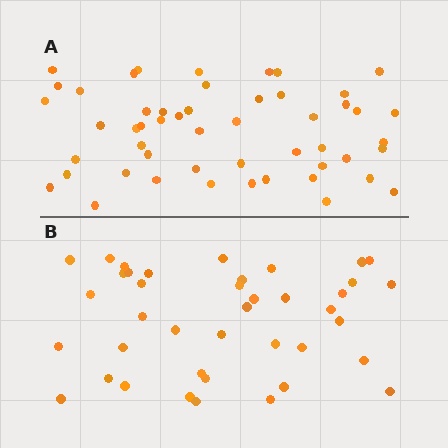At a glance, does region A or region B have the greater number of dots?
Region A (the top region) has more dots.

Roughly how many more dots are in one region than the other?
Region A has roughly 12 or so more dots than region B.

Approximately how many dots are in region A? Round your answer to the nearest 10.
About 50 dots. (The exact count is 51, which rounds to 50.)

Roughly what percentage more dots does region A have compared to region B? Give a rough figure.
About 30% more.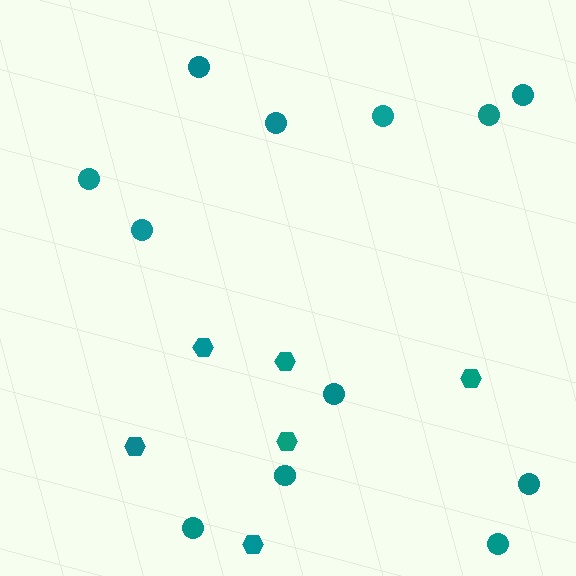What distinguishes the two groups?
There are 2 groups: one group of hexagons (6) and one group of circles (12).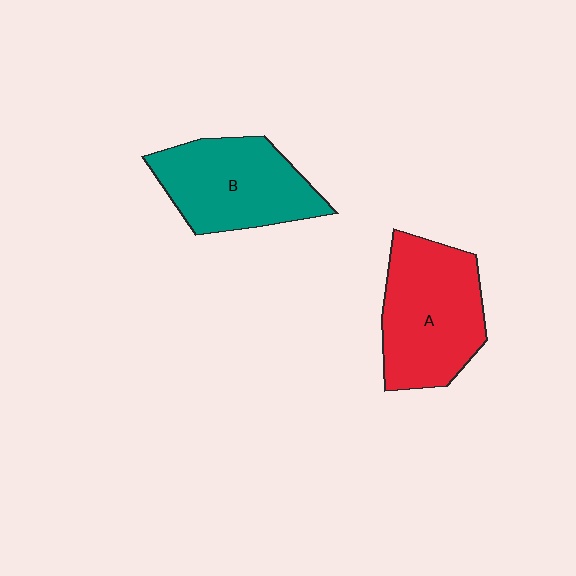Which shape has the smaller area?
Shape B (teal).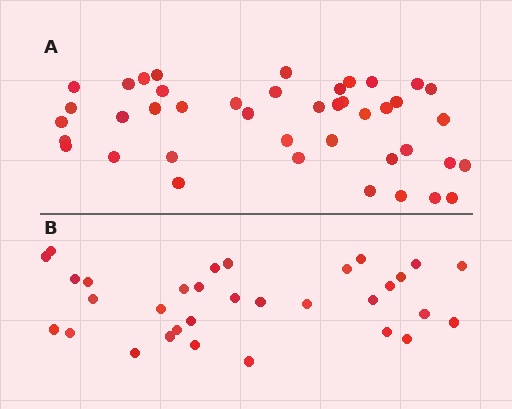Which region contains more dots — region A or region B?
Region A (the top region) has more dots.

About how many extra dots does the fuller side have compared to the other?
Region A has roughly 10 or so more dots than region B.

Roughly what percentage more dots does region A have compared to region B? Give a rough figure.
About 30% more.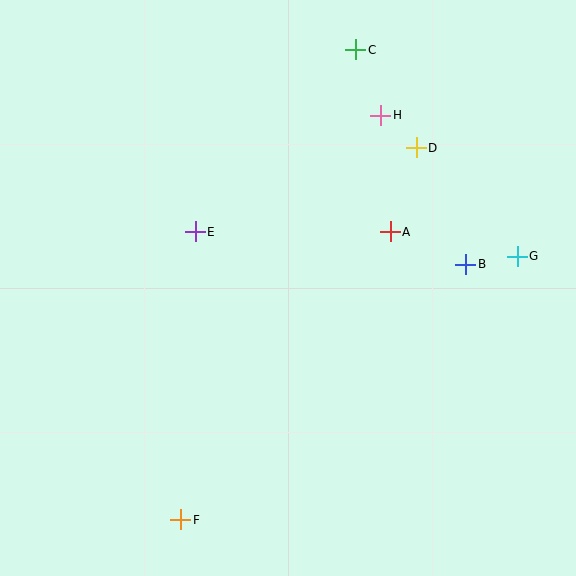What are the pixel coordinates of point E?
Point E is at (195, 232).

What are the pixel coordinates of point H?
Point H is at (381, 115).